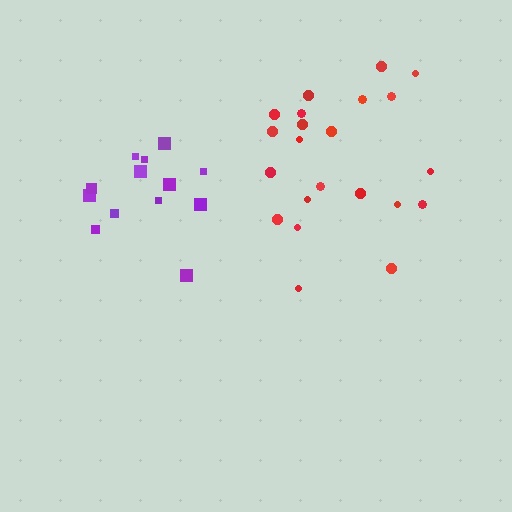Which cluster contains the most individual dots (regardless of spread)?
Red (22).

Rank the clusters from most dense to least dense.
purple, red.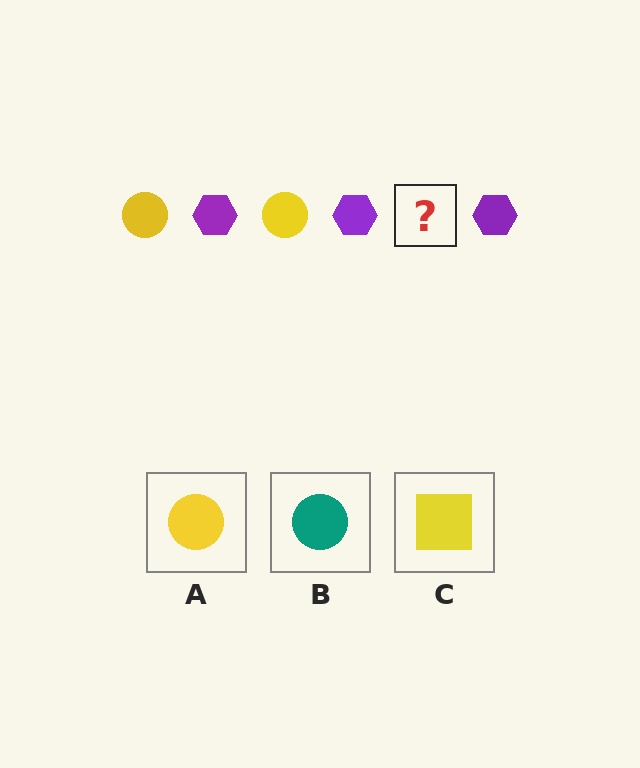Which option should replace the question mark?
Option A.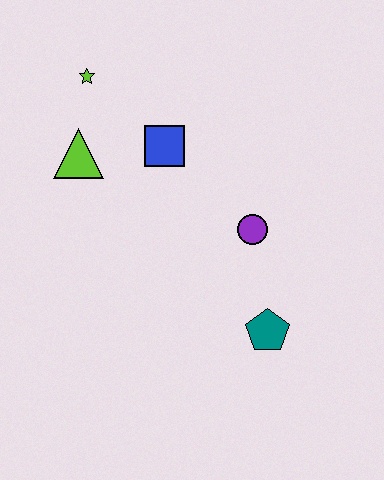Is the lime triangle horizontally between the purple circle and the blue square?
No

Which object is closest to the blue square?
The lime triangle is closest to the blue square.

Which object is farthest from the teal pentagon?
The lime star is farthest from the teal pentagon.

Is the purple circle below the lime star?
Yes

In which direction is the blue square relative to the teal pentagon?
The blue square is above the teal pentagon.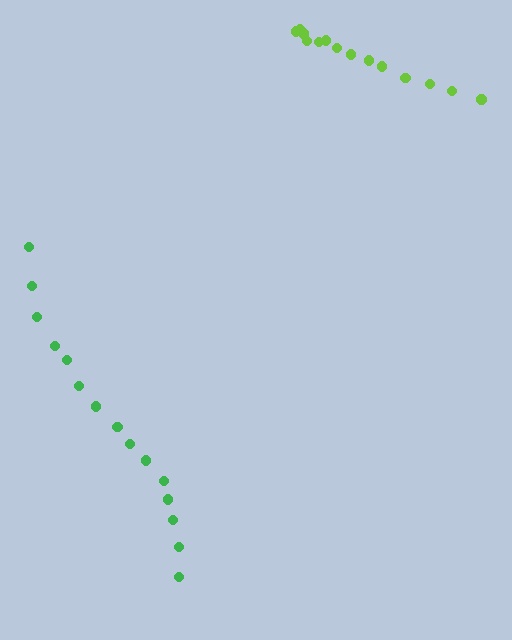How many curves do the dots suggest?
There are 2 distinct paths.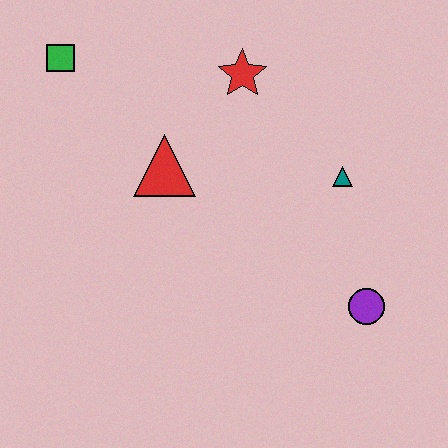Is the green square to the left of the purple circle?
Yes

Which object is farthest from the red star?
The purple circle is farthest from the red star.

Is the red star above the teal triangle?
Yes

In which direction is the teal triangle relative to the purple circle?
The teal triangle is above the purple circle.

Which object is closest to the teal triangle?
The purple circle is closest to the teal triangle.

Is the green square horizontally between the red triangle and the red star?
No